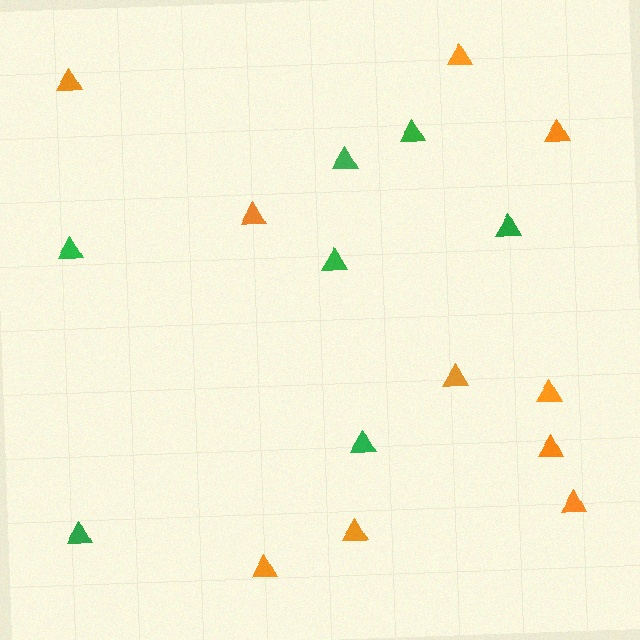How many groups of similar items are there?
There are 2 groups: one group of green triangles (7) and one group of orange triangles (10).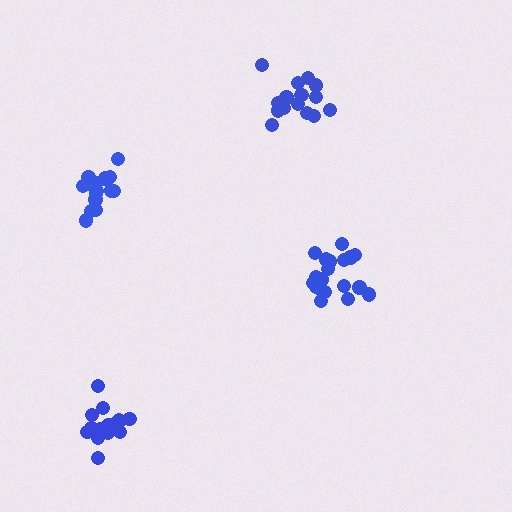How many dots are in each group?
Group 1: 20 dots, Group 2: 15 dots, Group 3: 15 dots, Group 4: 15 dots (65 total).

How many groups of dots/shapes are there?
There are 4 groups.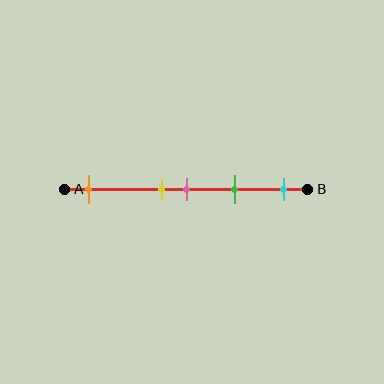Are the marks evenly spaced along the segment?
No, the marks are not evenly spaced.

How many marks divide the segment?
There are 5 marks dividing the segment.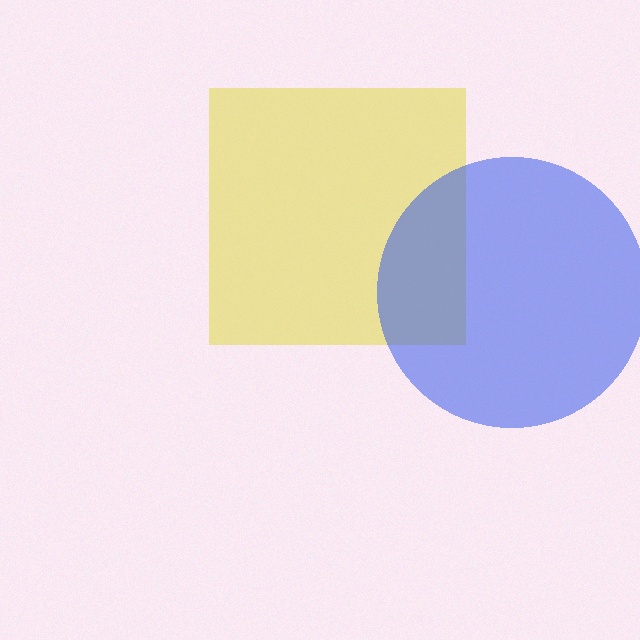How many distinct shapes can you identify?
There are 2 distinct shapes: a yellow square, a blue circle.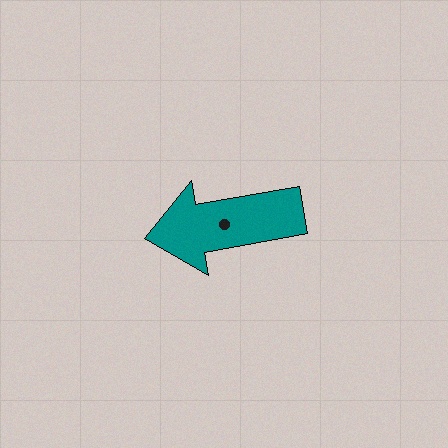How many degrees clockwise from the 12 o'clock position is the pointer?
Approximately 260 degrees.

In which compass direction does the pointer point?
West.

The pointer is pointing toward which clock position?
Roughly 9 o'clock.